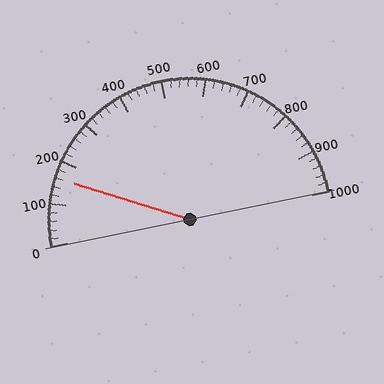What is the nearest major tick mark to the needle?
The nearest major tick mark is 200.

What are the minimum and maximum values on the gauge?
The gauge ranges from 0 to 1000.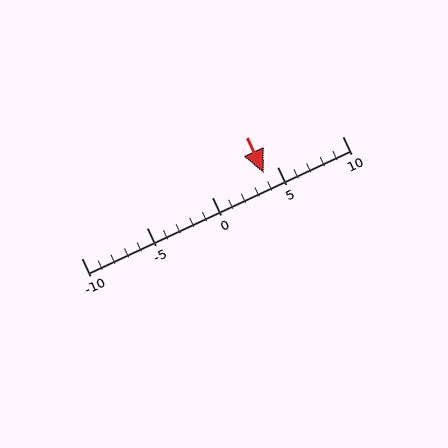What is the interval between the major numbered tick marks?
The major tick marks are spaced 5 units apart.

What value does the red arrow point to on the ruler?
The red arrow points to approximately 4.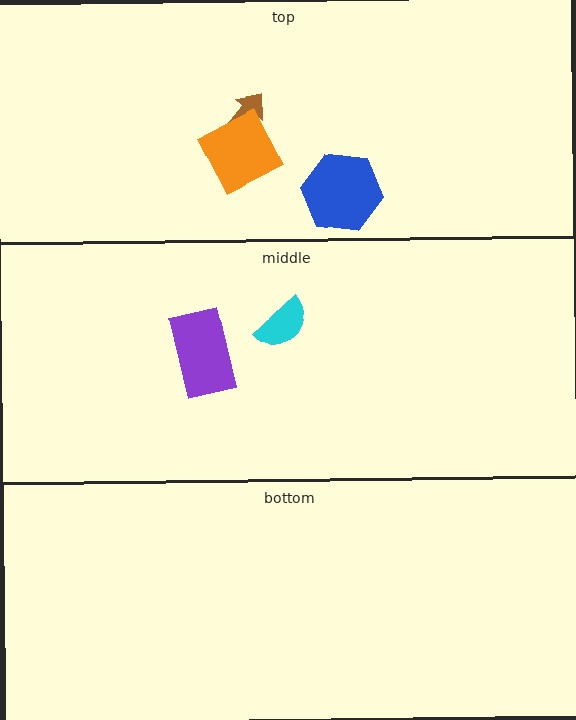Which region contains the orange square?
The top region.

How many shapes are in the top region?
3.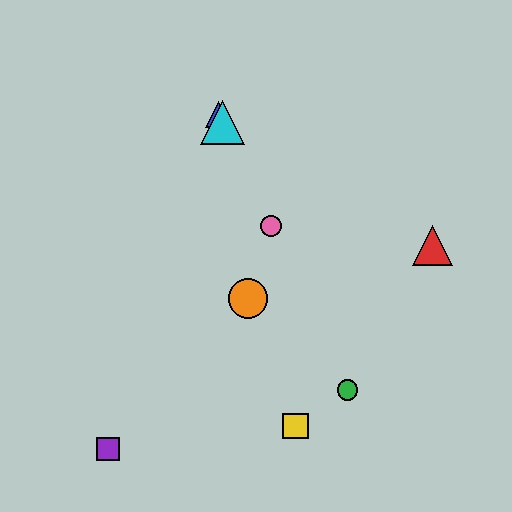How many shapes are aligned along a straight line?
4 shapes (the blue triangle, the green circle, the cyan triangle, the pink circle) are aligned along a straight line.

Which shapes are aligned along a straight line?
The blue triangle, the green circle, the cyan triangle, the pink circle are aligned along a straight line.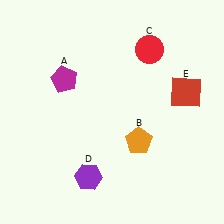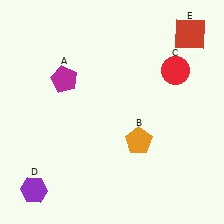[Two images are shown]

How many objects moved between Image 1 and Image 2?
3 objects moved between the two images.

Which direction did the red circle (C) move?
The red circle (C) moved right.